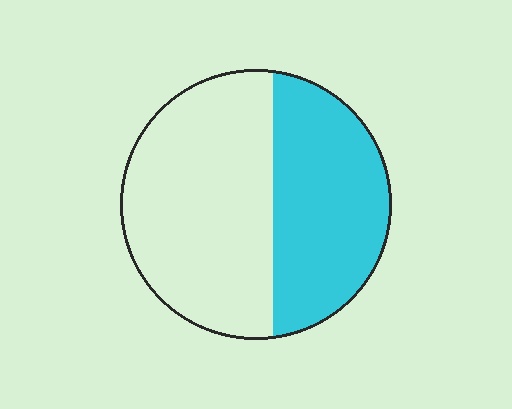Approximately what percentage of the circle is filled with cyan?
Approximately 40%.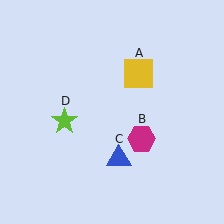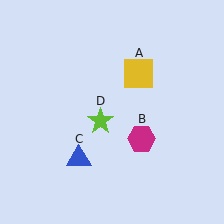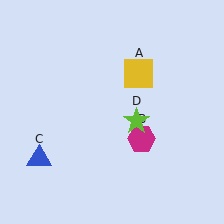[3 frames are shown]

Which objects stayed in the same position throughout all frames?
Yellow square (object A) and magenta hexagon (object B) remained stationary.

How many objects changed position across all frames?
2 objects changed position: blue triangle (object C), lime star (object D).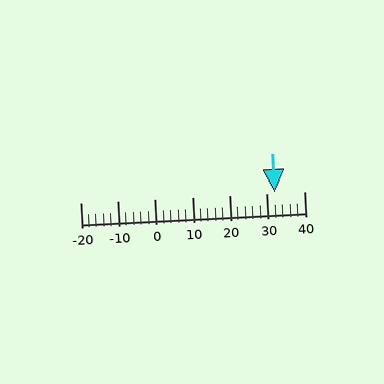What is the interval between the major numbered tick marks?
The major tick marks are spaced 10 units apart.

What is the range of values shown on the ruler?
The ruler shows values from -20 to 40.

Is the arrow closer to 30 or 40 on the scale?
The arrow is closer to 30.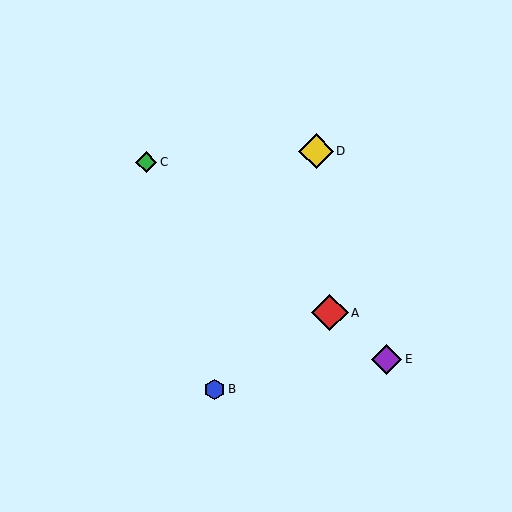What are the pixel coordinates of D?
Object D is at (316, 151).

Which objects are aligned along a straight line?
Objects A, C, E are aligned along a straight line.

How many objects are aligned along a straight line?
3 objects (A, C, E) are aligned along a straight line.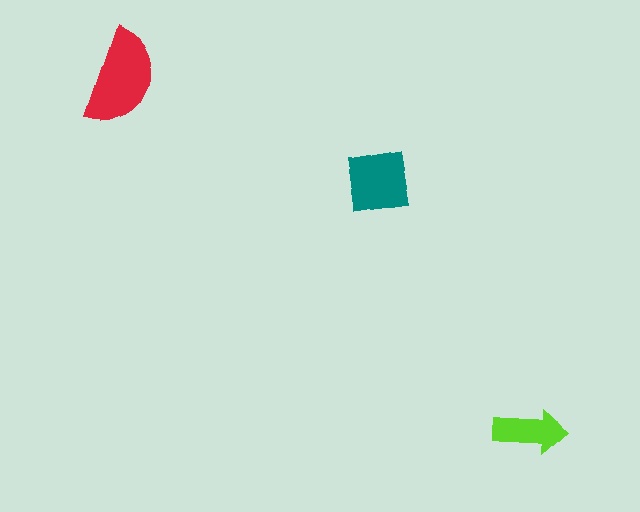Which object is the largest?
The red semicircle.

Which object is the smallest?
The lime arrow.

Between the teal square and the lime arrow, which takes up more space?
The teal square.